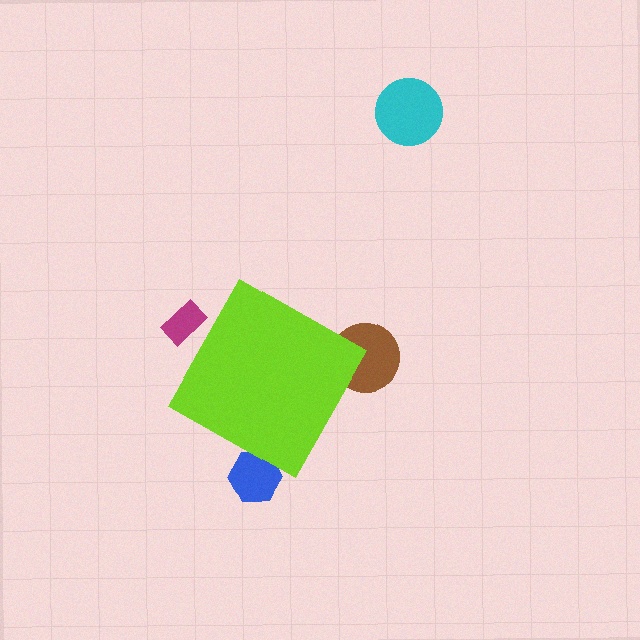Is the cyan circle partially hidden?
No, the cyan circle is fully visible.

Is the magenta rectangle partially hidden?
Yes, the magenta rectangle is partially hidden behind the lime diamond.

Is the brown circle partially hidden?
Yes, the brown circle is partially hidden behind the lime diamond.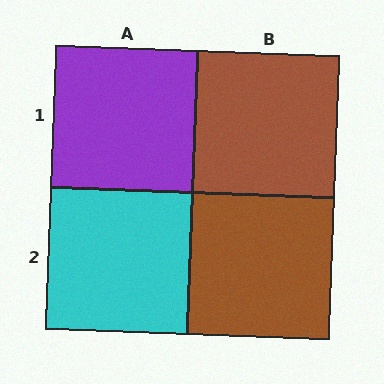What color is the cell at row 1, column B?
Brown.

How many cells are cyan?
1 cell is cyan.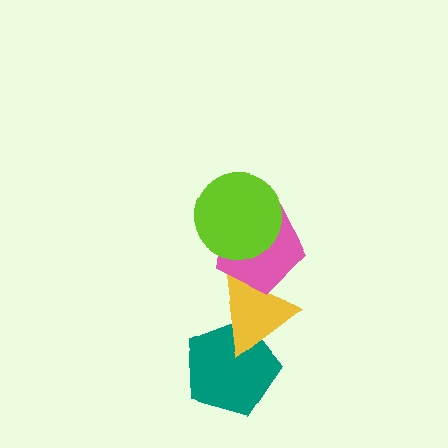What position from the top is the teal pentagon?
The teal pentagon is 4th from the top.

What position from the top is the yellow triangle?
The yellow triangle is 3rd from the top.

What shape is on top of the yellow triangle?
The pink pentagon is on top of the yellow triangle.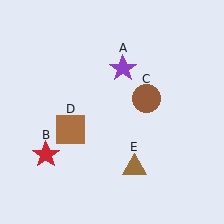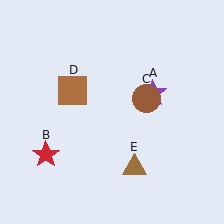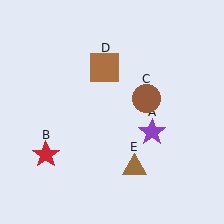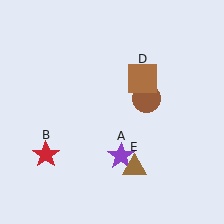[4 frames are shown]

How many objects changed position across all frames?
2 objects changed position: purple star (object A), brown square (object D).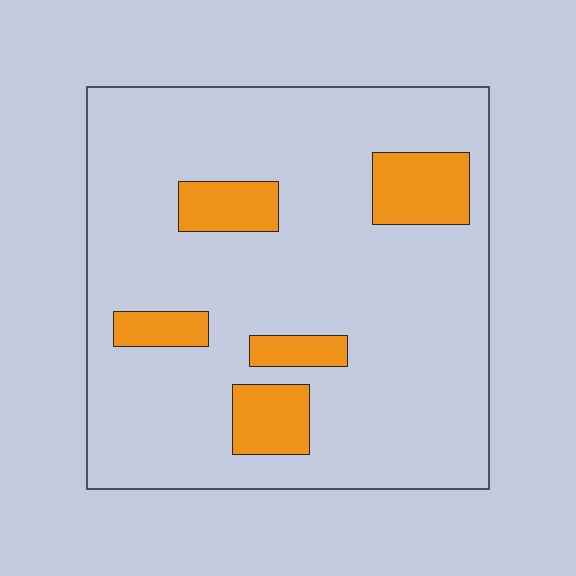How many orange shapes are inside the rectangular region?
5.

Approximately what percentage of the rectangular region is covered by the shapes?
Approximately 15%.